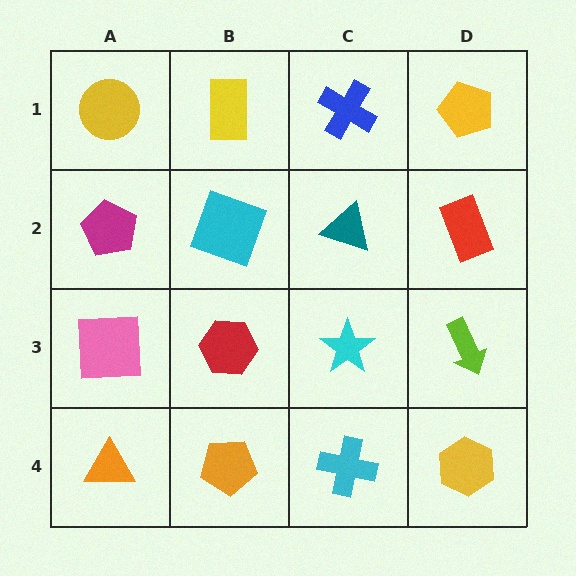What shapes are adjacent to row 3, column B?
A cyan square (row 2, column B), an orange pentagon (row 4, column B), a pink square (row 3, column A), a cyan star (row 3, column C).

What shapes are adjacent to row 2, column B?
A yellow rectangle (row 1, column B), a red hexagon (row 3, column B), a magenta pentagon (row 2, column A), a teal triangle (row 2, column C).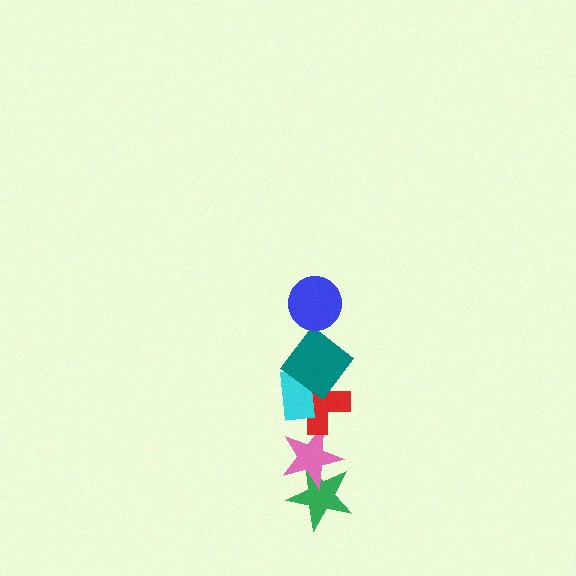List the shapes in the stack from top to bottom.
From top to bottom: the blue circle, the teal diamond, the cyan rectangle, the red cross, the pink star, the green star.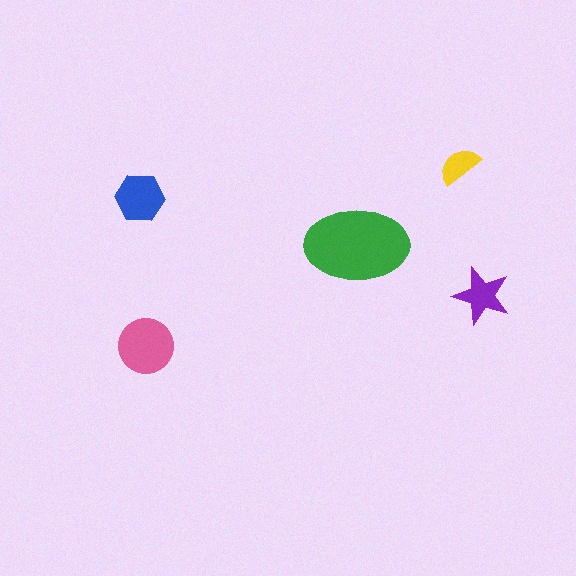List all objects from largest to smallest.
The green ellipse, the pink circle, the blue hexagon, the purple star, the yellow semicircle.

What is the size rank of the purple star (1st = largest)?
4th.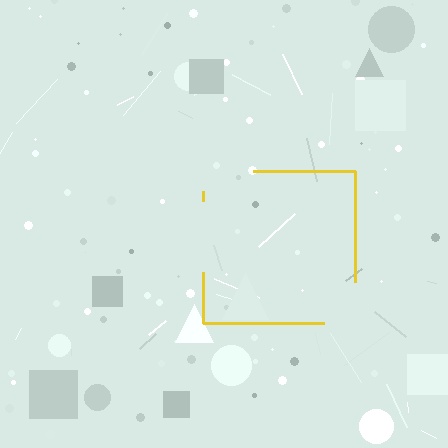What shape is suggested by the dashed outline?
The dashed outline suggests a square.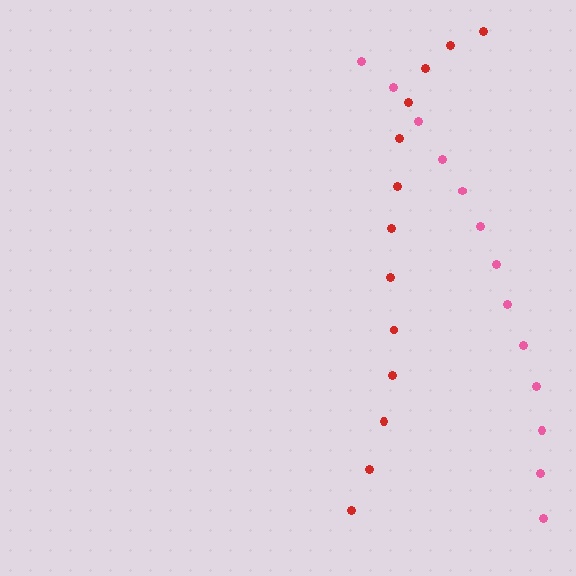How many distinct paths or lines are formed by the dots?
There are 2 distinct paths.